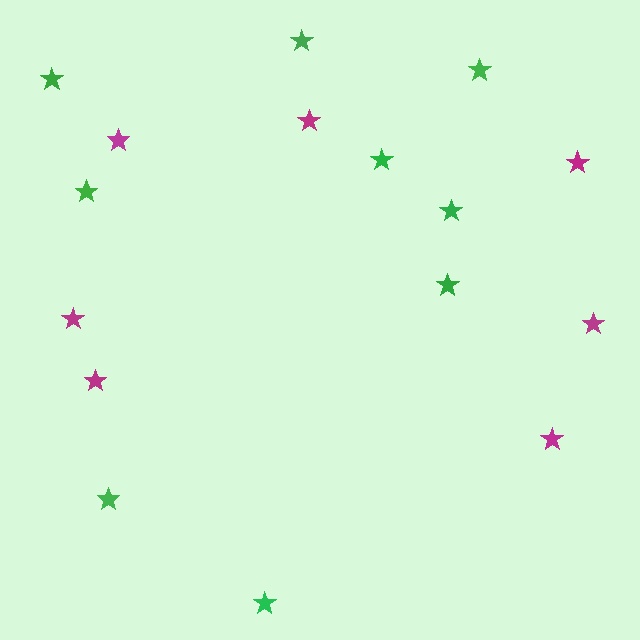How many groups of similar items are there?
There are 2 groups: one group of green stars (9) and one group of magenta stars (7).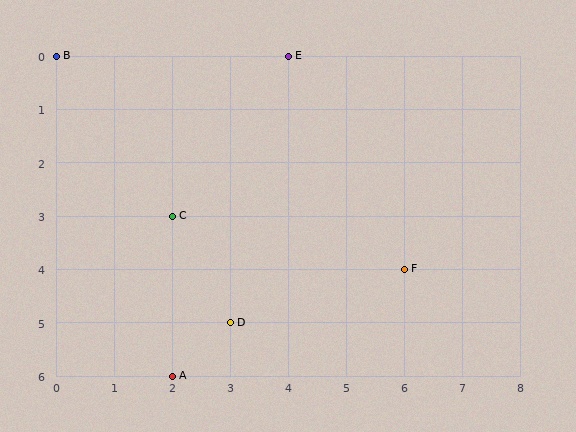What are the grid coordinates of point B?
Point B is at grid coordinates (0, 0).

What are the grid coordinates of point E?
Point E is at grid coordinates (4, 0).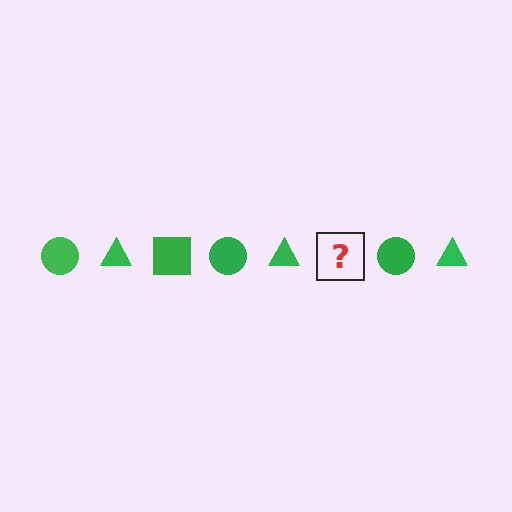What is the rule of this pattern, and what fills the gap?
The rule is that the pattern cycles through circle, triangle, square shapes in green. The gap should be filled with a green square.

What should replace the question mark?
The question mark should be replaced with a green square.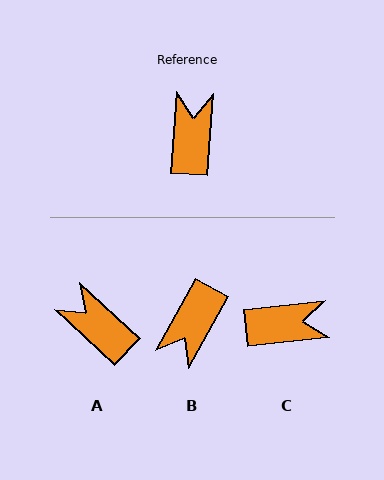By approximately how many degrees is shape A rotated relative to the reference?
Approximately 51 degrees counter-clockwise.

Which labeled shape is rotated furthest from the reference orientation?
B, about 155 degrees away.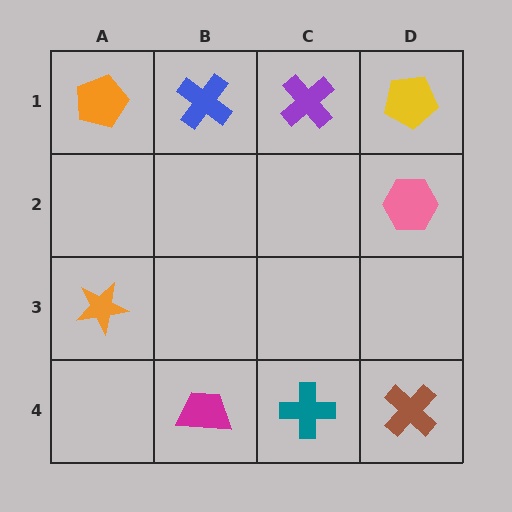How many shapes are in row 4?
3 shapes.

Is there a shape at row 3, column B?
No, that cell is empty.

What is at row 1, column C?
A purple cross.